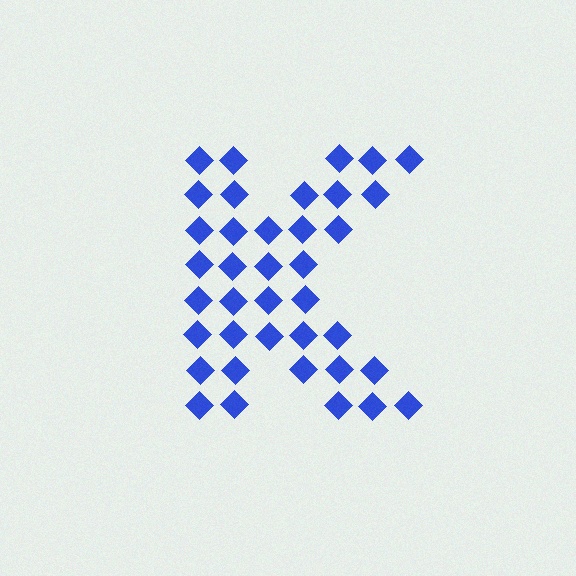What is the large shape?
The large shape is the letter K.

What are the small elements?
The small elements are diamonds.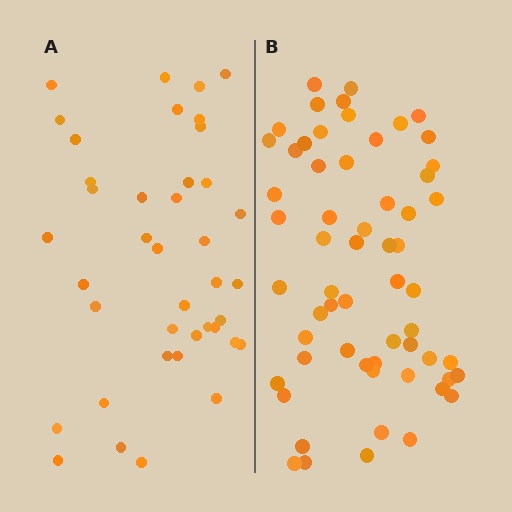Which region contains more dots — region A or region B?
Region B (the right region) has more dots.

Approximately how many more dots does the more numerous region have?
Region B has approximately 20 more dots than region A.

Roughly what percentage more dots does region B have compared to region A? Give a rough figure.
About 50% more.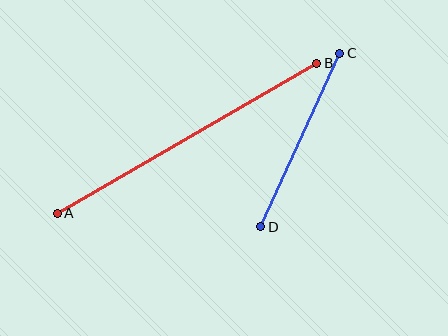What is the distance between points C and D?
The distance is approximately 190 pixels.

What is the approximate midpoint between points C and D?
The midpoint is at approximately (300, 140) pixels.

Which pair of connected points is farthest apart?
Points A and B are farthest apart.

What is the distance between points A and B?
The distance is approximately 300 pixels.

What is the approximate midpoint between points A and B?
The midpoint is at approximately (187, 138) pixels.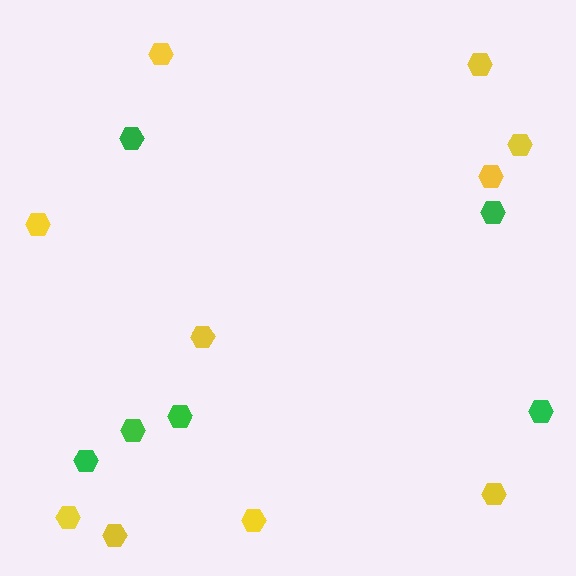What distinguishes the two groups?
There are 2 groups: one group of green hexagons (6) and one group of yellow hexagons (10).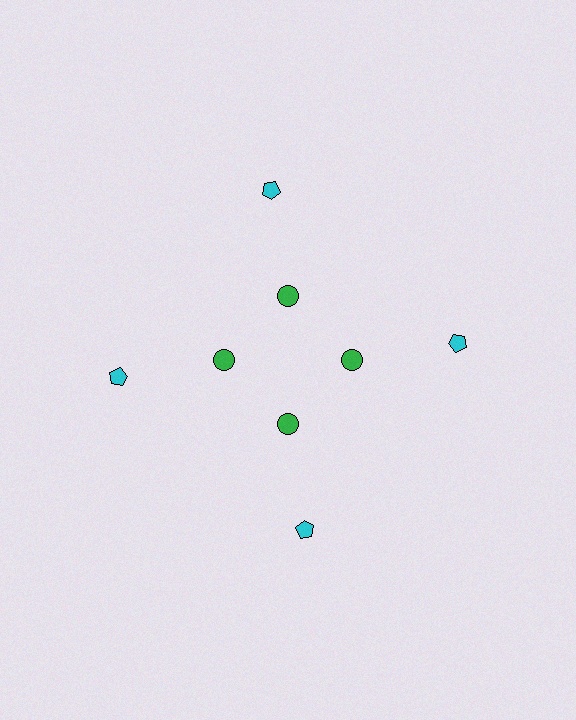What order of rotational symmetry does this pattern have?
This pattern has 4-fold rotational symmetry.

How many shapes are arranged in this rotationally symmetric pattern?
There are 8 shapes, arranged in 4 groups of 2.